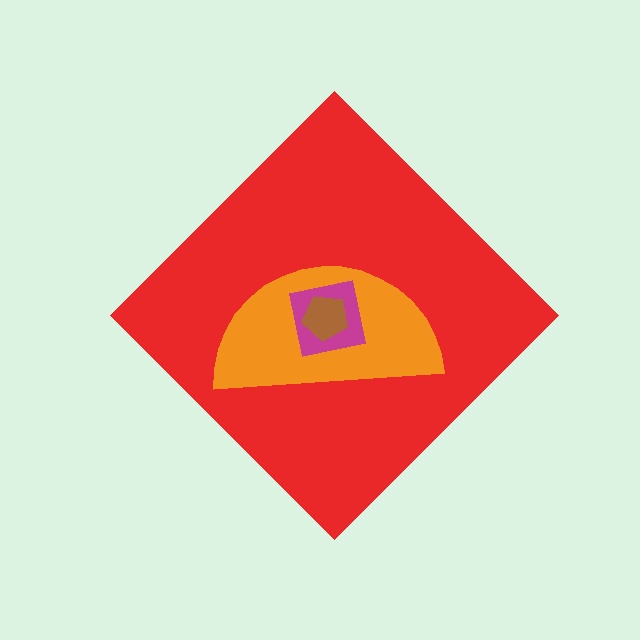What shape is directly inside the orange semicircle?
The magenta square.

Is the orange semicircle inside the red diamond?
Yes.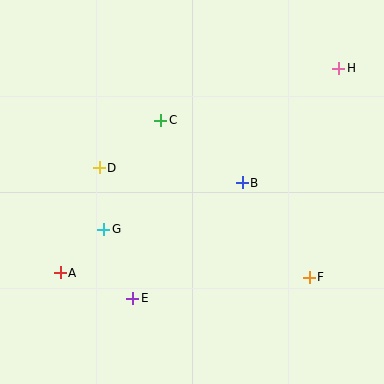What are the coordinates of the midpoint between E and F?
The midpoint between E and F is at (221, 288).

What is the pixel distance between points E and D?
The distance between E and D is 135 pixels.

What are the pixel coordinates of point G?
Point G is at (104, 229).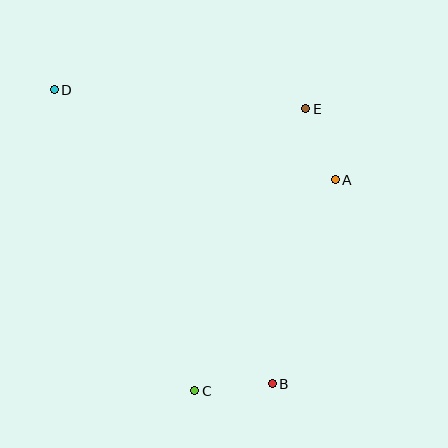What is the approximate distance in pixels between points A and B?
The distance between A and B is approximately 214 pixels.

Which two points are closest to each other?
Points A and E are closest to each other.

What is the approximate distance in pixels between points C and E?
The distance between C and E is approximately 303 pixels.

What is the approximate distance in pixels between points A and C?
The distance between A and C is approximately 253 pixels.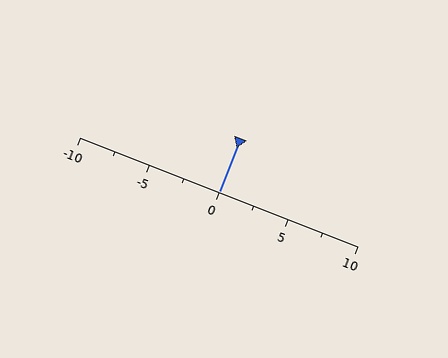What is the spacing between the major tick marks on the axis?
The major ticks are spaced 5 apart.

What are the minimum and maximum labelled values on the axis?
The axis runs from -10 to 10.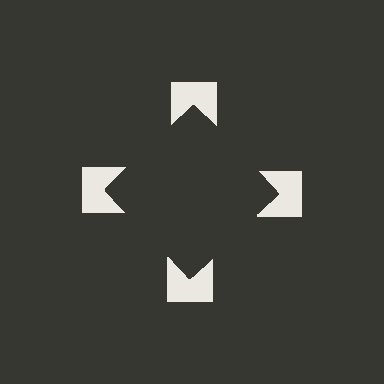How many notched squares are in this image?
There are 4 — one at each vertex of the illusory square.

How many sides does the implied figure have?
4 sides.